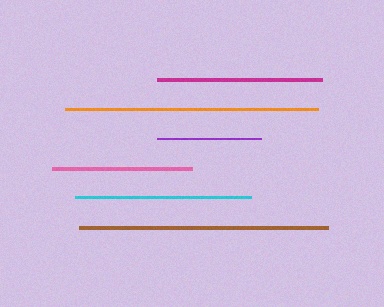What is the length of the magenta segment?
The magenta segment is approximately 165 pixels long.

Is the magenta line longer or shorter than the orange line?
The orange line is longer than the magenta line.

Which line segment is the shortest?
The purple line is the shortest at approximately 104 pixels.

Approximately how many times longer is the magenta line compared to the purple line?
The magenta line is approximately 1.6 times the length of the purple line.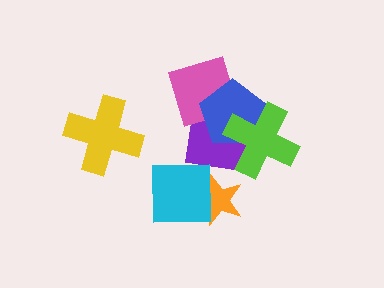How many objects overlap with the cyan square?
1 object overlaps with the cyan square.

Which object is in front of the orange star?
The cyan square is in front of the orange star.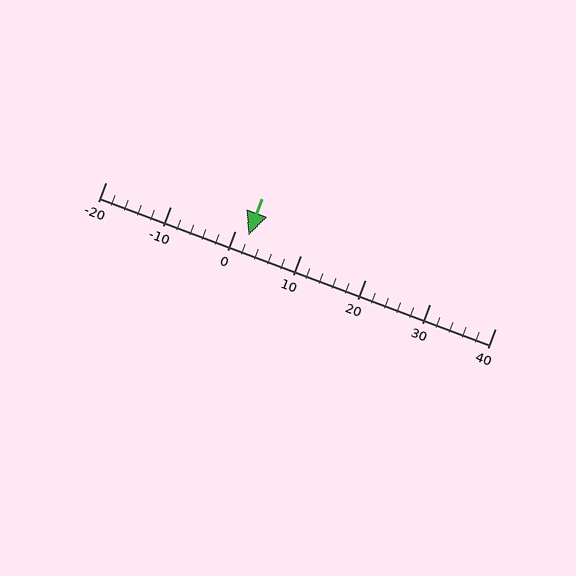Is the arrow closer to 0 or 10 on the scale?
The arrow is closer to 0.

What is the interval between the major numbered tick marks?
The major tick marks are spaced 10 units apart.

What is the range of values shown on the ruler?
The ruler shows values from -20 to 40.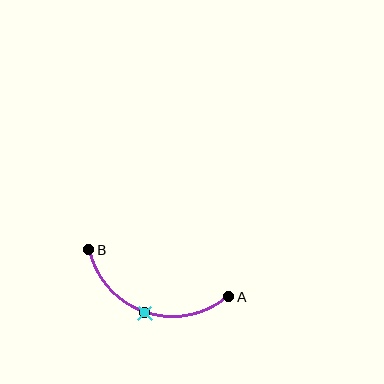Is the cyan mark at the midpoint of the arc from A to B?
Yes. The cyan mark lies on the arc at equal arc-length from both A and B — it is the arc midpoint.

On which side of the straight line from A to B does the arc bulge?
The arc bulges below the straight line connecting A and B.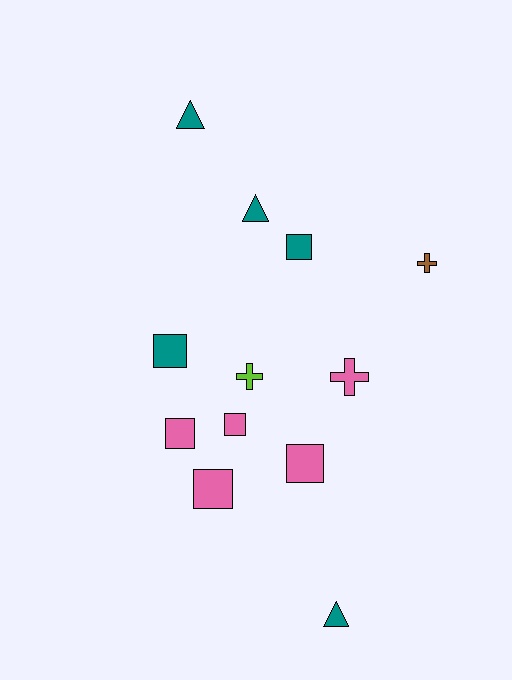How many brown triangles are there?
There are no brown triangles.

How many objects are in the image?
There are 12 objects.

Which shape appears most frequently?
Square, with 6 objects.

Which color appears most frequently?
Pink, with 5 objects.